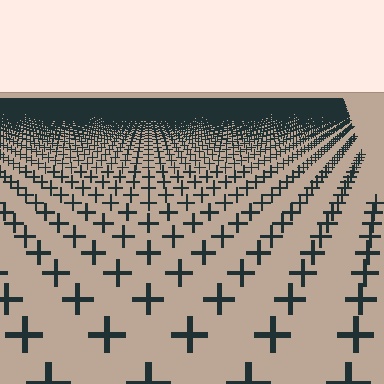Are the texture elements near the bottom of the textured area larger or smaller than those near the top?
Larger. Near the bottom, elements are closer to the viewer and appear at a bigger on-screen size.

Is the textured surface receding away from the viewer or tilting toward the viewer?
The surface is receding away from the viewer. Texture elements get smaller and denser toward the top.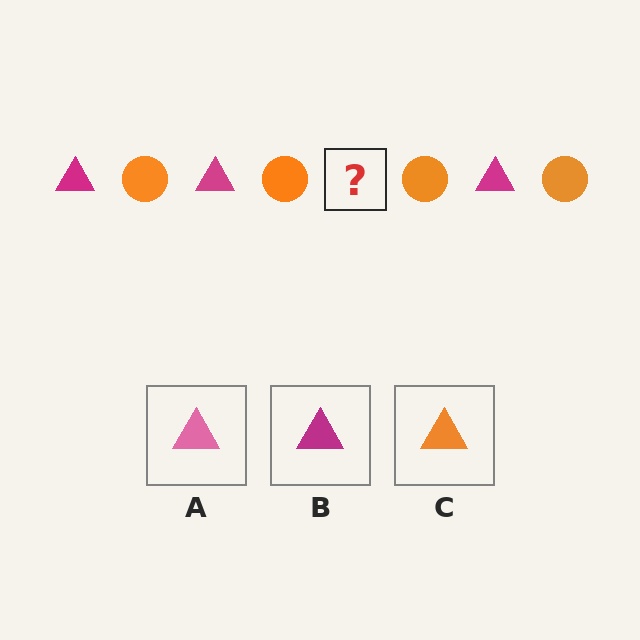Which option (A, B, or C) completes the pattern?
B.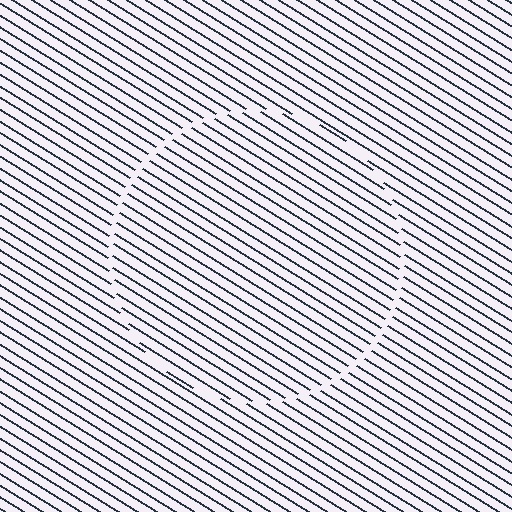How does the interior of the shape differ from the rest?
The interior of the shape contains the same grating, shifted by half a period — the contour is defined by the phase discontinuity where line-ends from the inner and outer gratings abut.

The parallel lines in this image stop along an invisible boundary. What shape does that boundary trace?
An illusory circle. The interior of the shape contains the same grating, shifted by half a period — the contour is defined by the phase discontinuity where line-ends from the inner and outer gratings abut.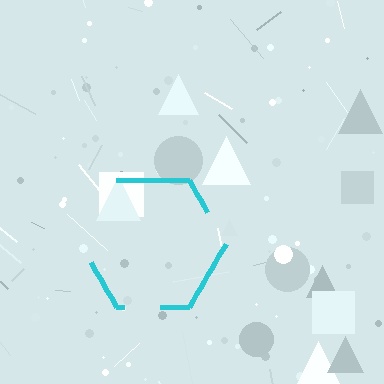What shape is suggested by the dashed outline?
The dashed outline suggests a hexagon.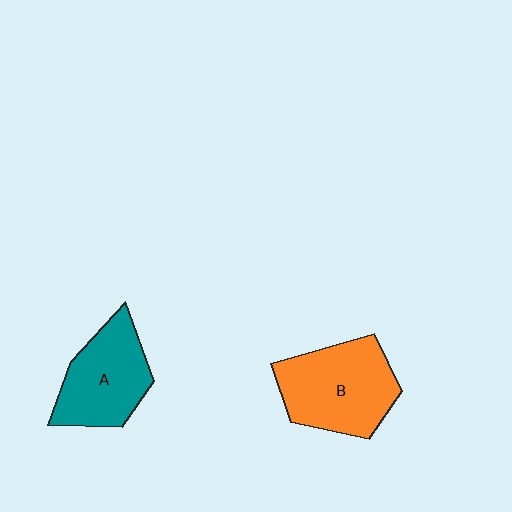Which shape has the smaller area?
Shape A (teal).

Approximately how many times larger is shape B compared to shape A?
Approximately 1.2 times.